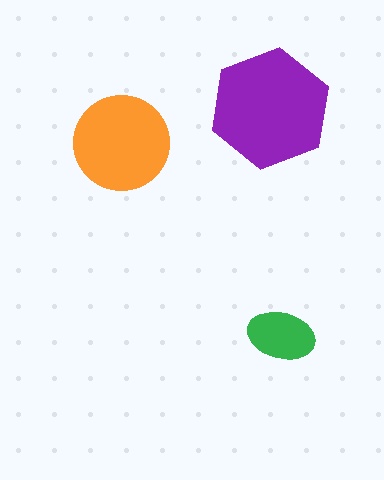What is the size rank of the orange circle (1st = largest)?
2nd.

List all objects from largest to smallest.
The purple hexagon, the orange circle, the green ellipse.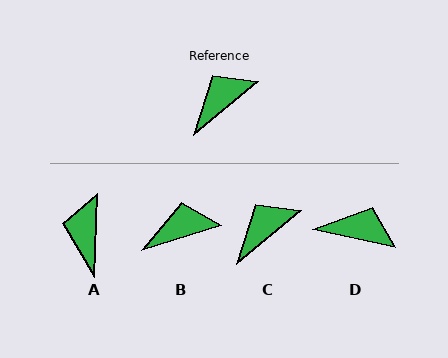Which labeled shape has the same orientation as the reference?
C.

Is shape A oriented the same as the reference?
No, it is off by about 48 degrees.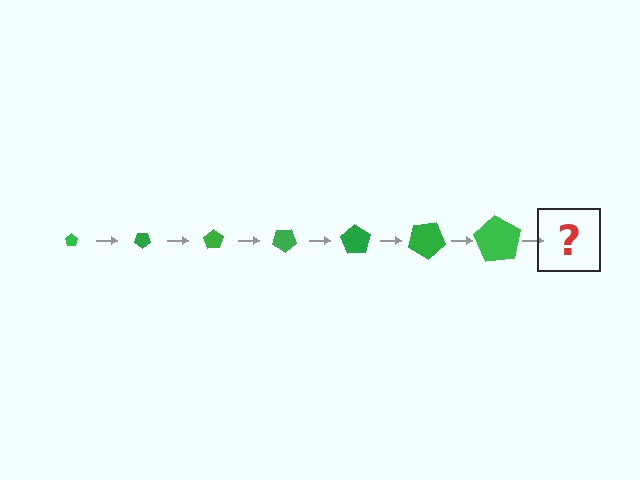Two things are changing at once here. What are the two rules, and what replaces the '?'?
The two rules are that the pentagon grows larger each step and it rotates 35 degrees each step. The '?' should be a pentagon, larger than the previous one and rotated 245 degrees from the start.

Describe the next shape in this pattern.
It should be a pentagon, larger than the previous one and rotated 245 degrees from the start.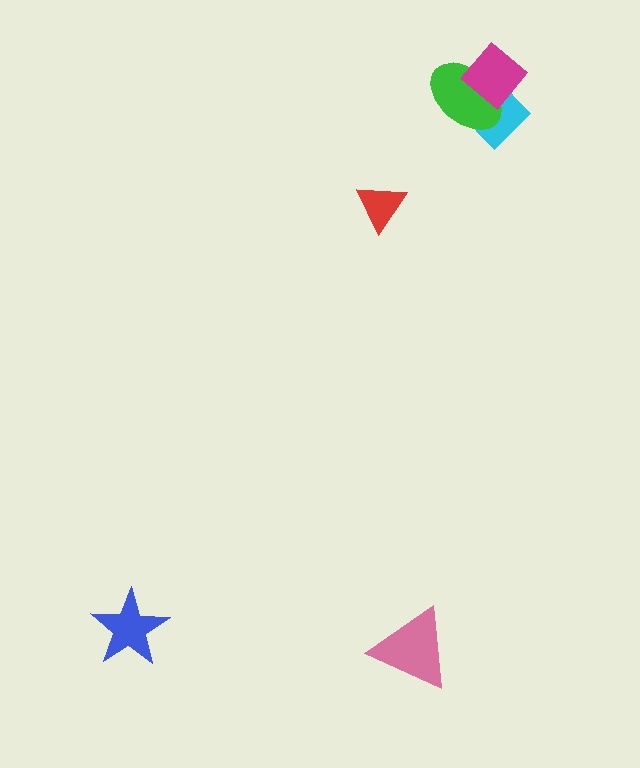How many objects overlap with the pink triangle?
0 objects overlap with the pink triangle.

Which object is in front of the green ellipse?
The magenta diamond is in front of the green ellipse.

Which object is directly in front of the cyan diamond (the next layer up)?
The green ellipse is directly in front of the cyan diamond.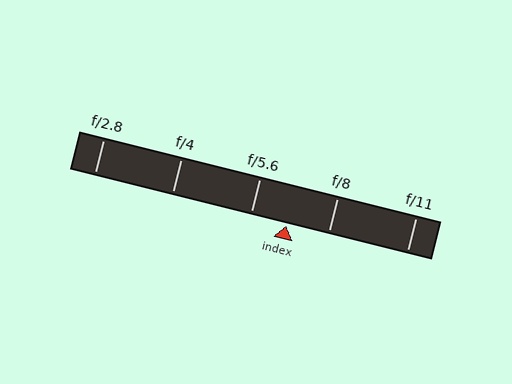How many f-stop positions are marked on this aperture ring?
There are 5 f-stop positions marked.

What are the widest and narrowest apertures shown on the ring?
The widest aperture shown is f/2.8 and the narrowest is f/11.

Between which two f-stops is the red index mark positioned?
The index mark is between f/5.6 and f/8.